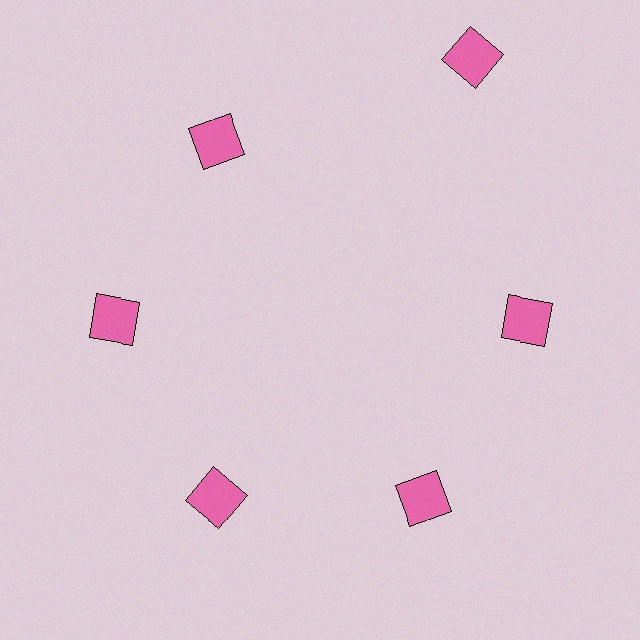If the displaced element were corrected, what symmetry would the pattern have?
It would have 6-fold rotational symmetry — the pattern would map onto itself every 60 degrees.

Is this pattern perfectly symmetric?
No. The 6 pink squares are arranged in a ring, but one element near the 1 o'clock position is pushed outward from the center, breaking the 6-fold rotational symmetry.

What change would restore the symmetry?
The symmetry would be restored by moving it inward, back onto the ring so that all 6 squares sit at equal angles and equal distance from the center.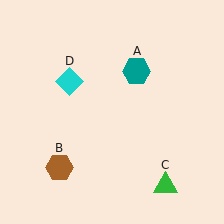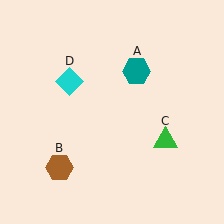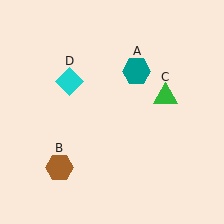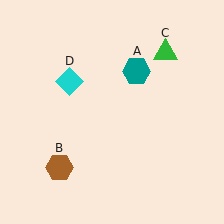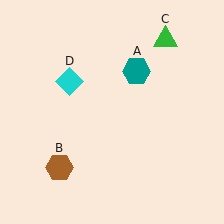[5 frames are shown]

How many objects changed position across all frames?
1 object changed position: green triangle (object C).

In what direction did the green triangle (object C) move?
The green triangle (object C) moved up.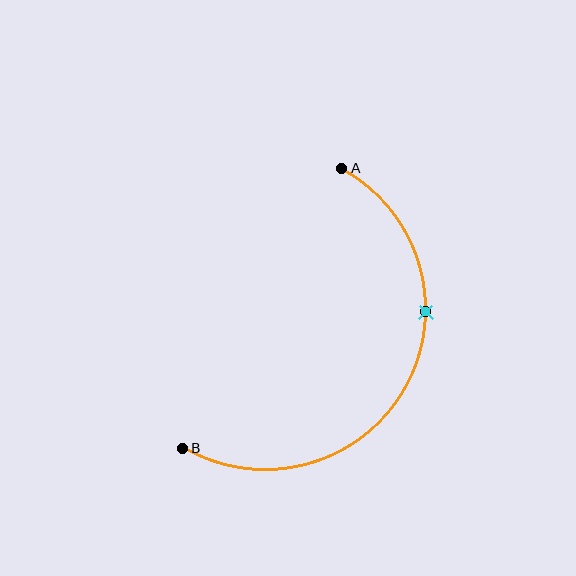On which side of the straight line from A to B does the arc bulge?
The arc bulges to the right of the straight line connecting A and B.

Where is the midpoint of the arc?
The arc midpoint is the point on the curve farthest from the straight line joining A and B. It sits to the right of that line.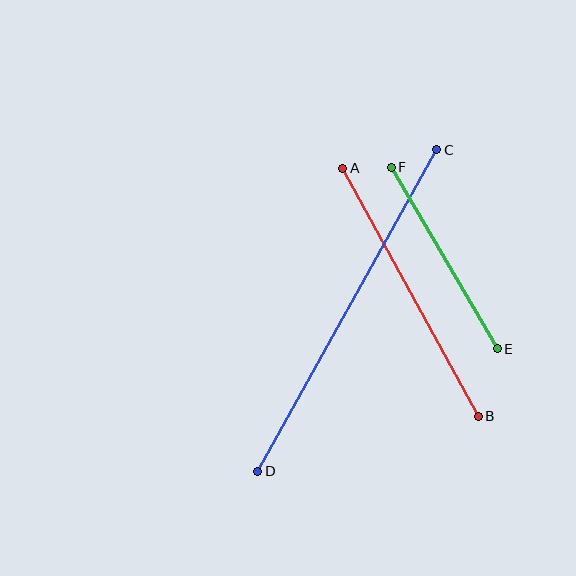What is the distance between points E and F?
The distance is approximately 210 pixels.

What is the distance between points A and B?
The distance is approximately 282 pixels.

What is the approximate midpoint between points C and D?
The midpoint is at approximately (347, 310) pixels.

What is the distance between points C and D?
The distance is approximately 368 pixels.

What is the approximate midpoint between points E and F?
The midpoint is at approximately (444, 258) pixels.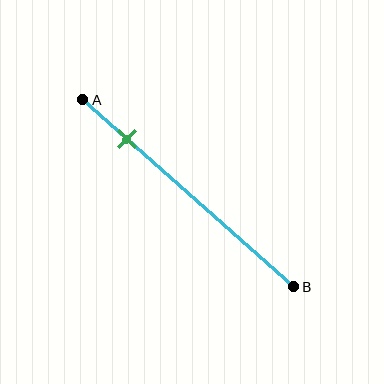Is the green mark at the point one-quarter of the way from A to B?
No, the mark is at about 20% from A, not at the 25% one-quarter point.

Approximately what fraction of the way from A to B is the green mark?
The green mark is approximately 20% of the way from A to B.